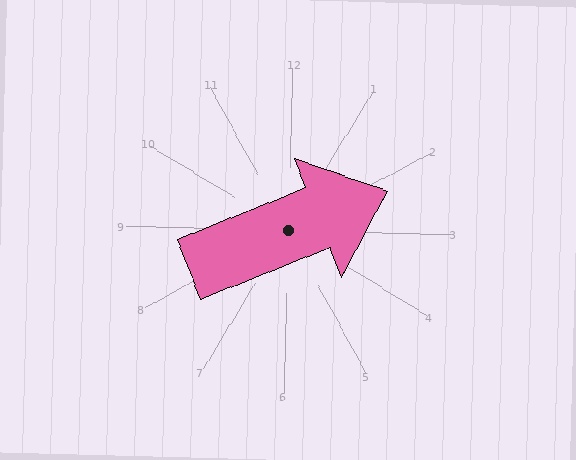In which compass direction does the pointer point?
Northeast.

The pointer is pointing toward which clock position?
Roughly 2 o'clock.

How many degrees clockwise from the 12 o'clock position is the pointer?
Approximately 67 degrees.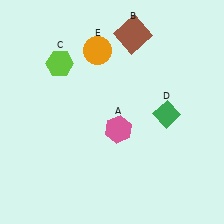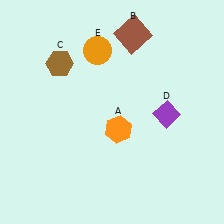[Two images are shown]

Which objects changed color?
A changed from pink to orange. C changed from lime to brown. D changed from green to purple.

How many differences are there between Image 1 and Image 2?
There are 3 differences between the two images.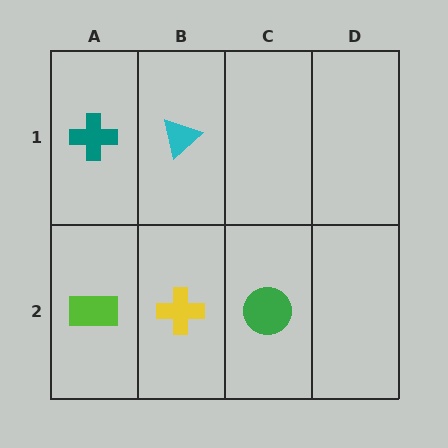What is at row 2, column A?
A lime rectangle.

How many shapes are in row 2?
3 shapes.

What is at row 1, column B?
A cyan triangle.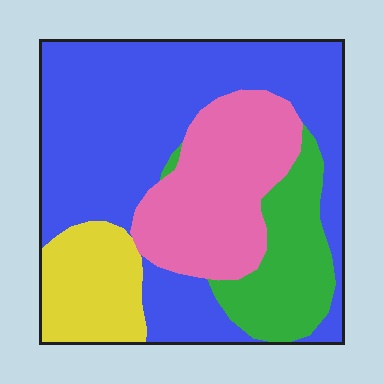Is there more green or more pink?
Pink.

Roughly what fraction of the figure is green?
Green covers 15% of the figure.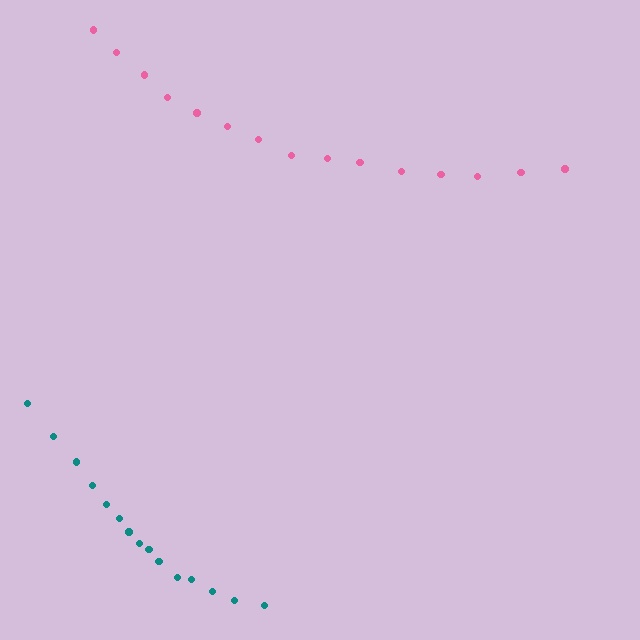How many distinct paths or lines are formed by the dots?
There are 2 distinct paths.